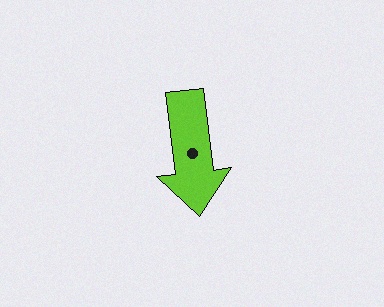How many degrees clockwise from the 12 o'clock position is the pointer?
Approximately 173 degrees.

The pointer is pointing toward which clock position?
Roughly 6 o'clock.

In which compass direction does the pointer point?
South.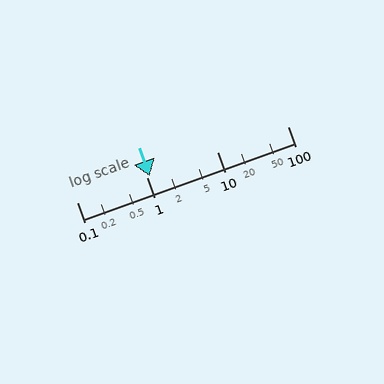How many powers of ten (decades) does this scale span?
The scale spans 3 decades, from 0.1 to 100.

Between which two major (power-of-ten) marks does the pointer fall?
The pointer is between 1 and 10.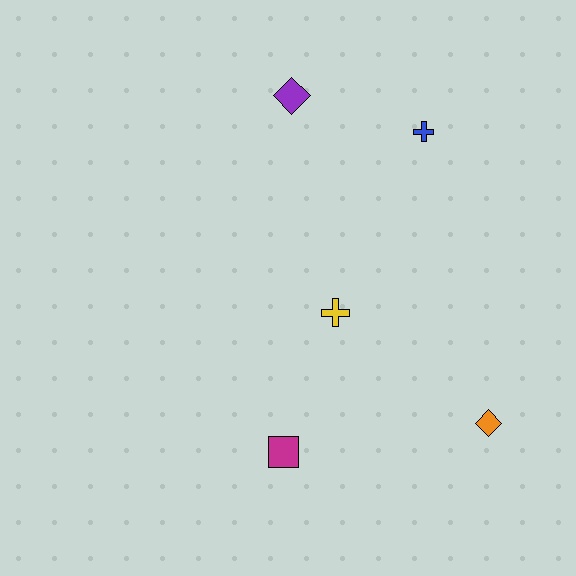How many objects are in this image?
There are 5 objects.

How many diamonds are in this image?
There are 2 diamonds.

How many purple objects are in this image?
There is 1 purple object.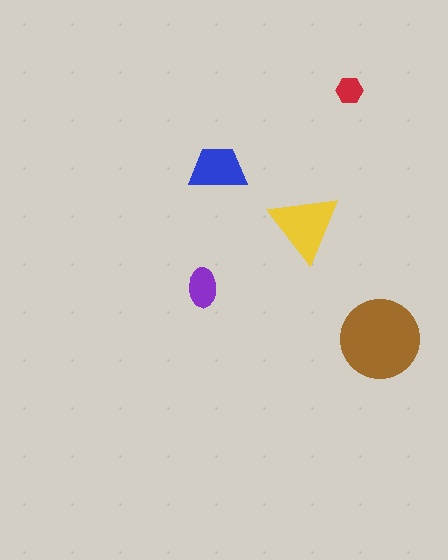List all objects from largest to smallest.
The brown circle, the yellow triangle, the blue trapezoid, the purple ellipse, the red hexagon.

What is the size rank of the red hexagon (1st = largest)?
5th.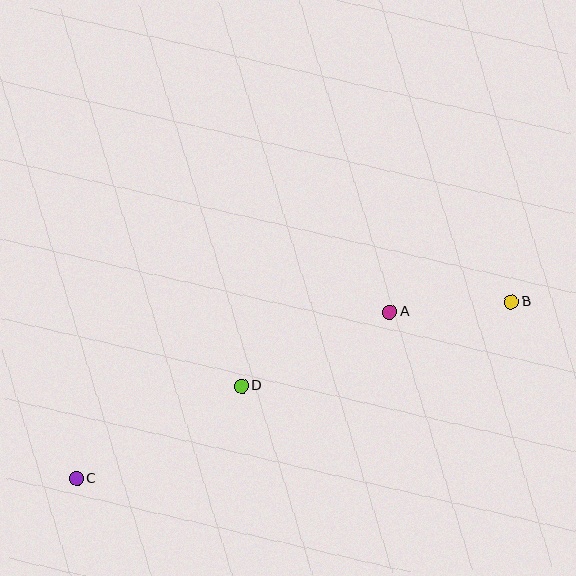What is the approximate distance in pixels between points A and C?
The distance between A and C is approximately 355 pixels.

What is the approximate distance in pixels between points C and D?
The distance between C and D is approximately 189 pixels.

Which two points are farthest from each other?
Points B and C are farthest from each other.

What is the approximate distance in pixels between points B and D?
The distance between B and D is approximately 282 pixels.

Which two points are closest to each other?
Points A and B are closest to each other.